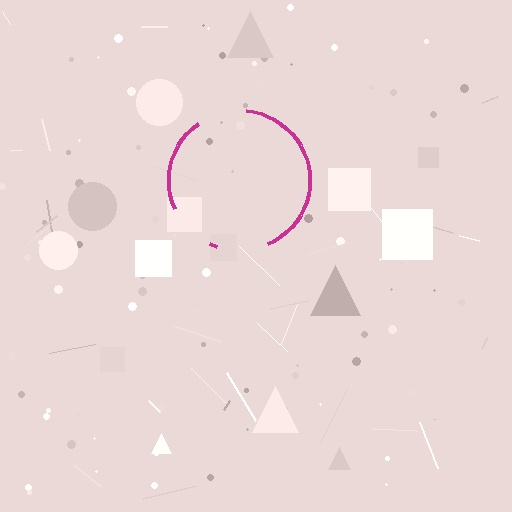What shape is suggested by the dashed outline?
The dashed outline suggests a circle.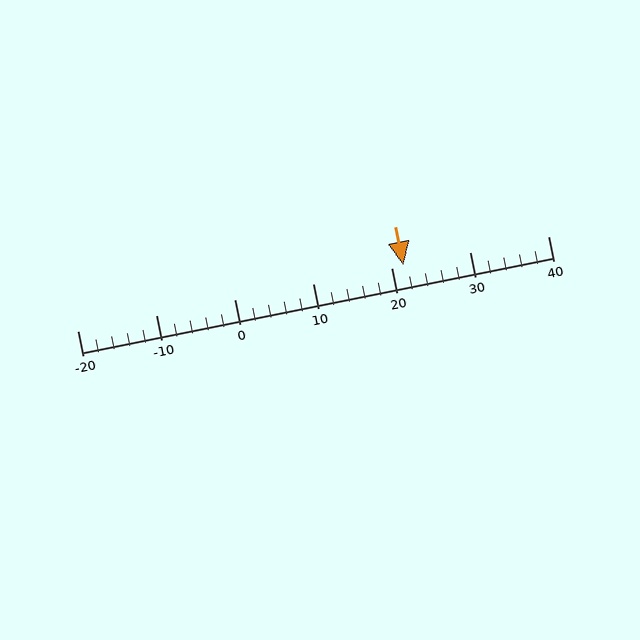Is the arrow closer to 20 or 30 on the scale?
The arrow is closer to 20.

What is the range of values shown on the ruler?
The ruler shows values from -20 to 40.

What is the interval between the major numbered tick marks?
The major tick marks are spaced 10 units apart.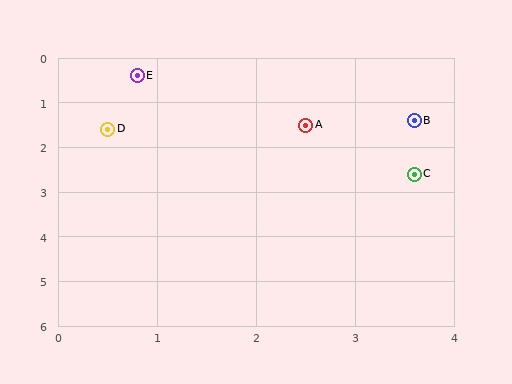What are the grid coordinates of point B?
Point B is at approximately (3.6, 1.4).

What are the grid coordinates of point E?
Point E is at approximately (0.8, 0.4).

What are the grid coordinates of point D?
Point D is at approximately (0.5, 1.6).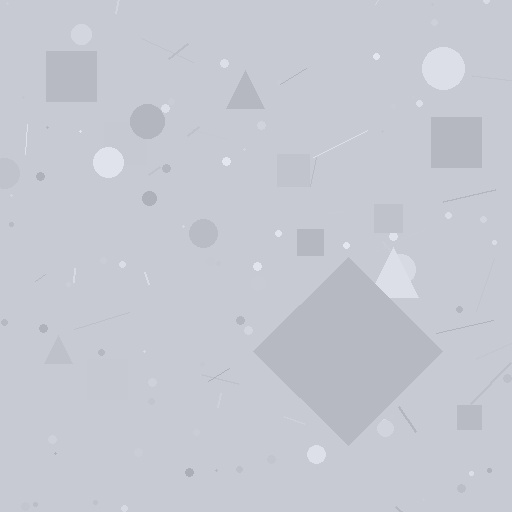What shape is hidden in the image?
A diamond is hidden in the image.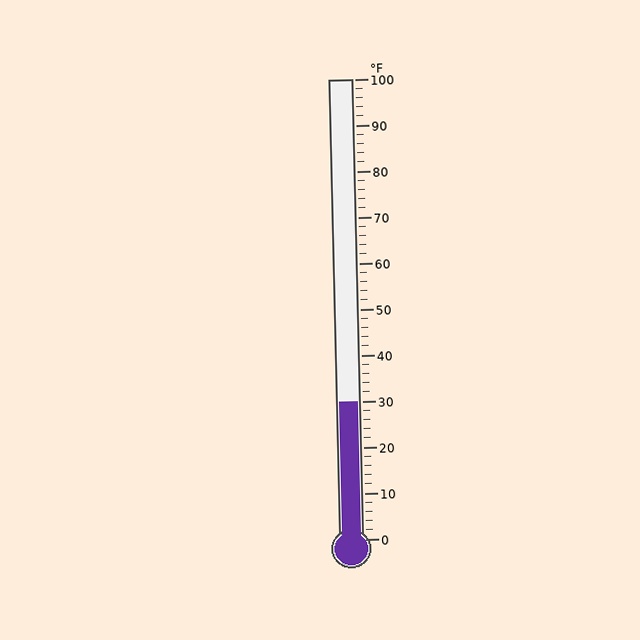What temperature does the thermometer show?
The thermometer shows approximately 30°F.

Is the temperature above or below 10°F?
The temperature is above 10°F.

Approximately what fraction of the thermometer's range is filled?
The thermometer is filled to approximately 30% of its range.